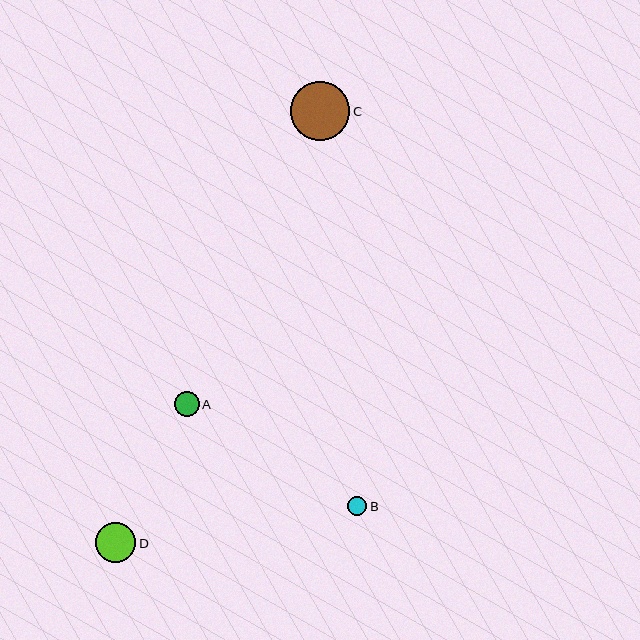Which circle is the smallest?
Circle B is the smallest with a size of approximately 19 pixels.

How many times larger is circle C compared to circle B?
Circle C is approximately 3.1 times the size of circle B.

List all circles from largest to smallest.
From largest to smallest: C, D, A, B.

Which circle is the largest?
Circle C is the largest with a size of approximately 60 pixels.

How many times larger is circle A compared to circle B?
Circle A is approximately 1.3 times the size of circle B.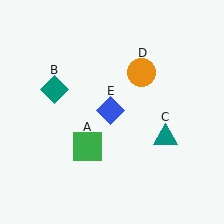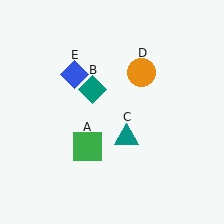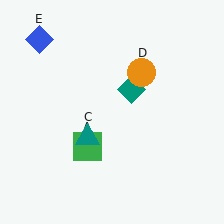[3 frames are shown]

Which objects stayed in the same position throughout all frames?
Green square (object A) and orange circle (object D) remained stationary.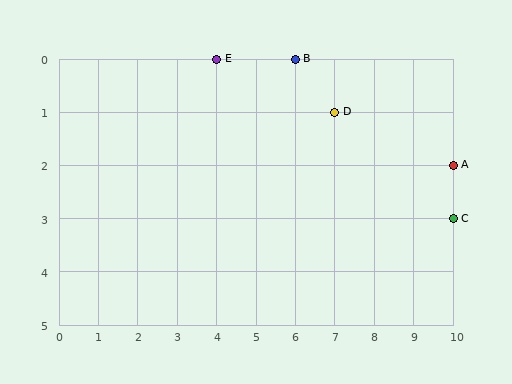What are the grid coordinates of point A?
Point A is at grid coordinates (10, 2).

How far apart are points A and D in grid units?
Points A and D are 3 columns and 1 row apart (about 3.2 grid units diagonally).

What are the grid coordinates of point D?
Point D is at grid coordinates (7, 1).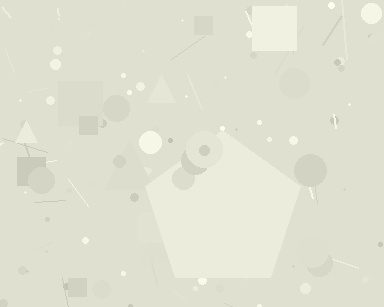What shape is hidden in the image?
A pentagon is hidden in the image.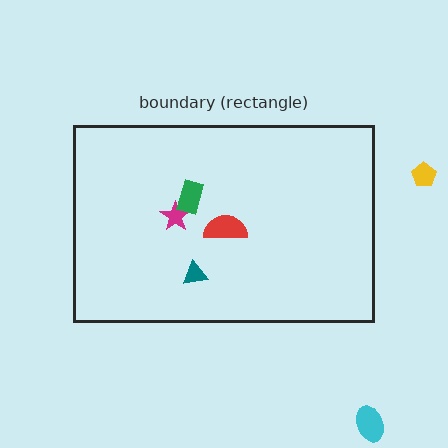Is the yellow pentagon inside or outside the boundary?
Outside.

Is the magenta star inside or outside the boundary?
Inside.